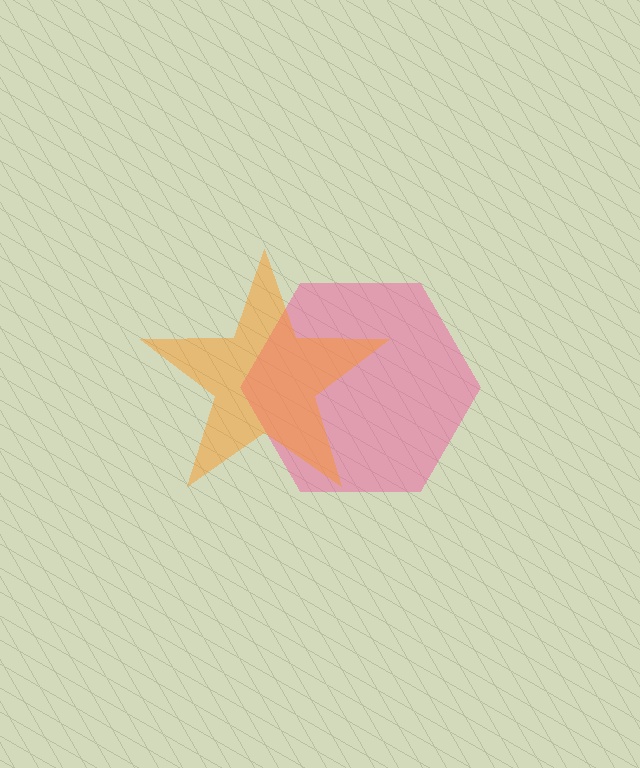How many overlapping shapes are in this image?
There are 2 overlapping shapes in the image.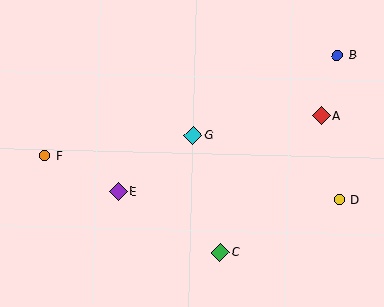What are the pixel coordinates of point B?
Point B is at (337, 55).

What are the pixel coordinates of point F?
Point F is at (45, 155).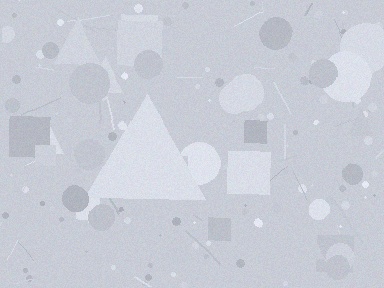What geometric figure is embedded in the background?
A triangle is embedded in the background.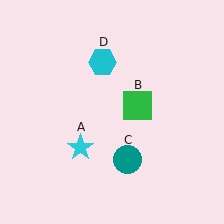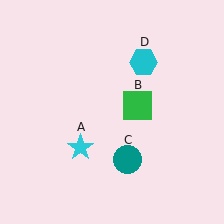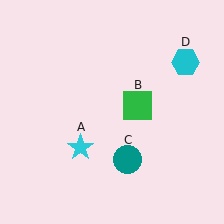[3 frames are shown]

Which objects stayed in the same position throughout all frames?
Cyan star (object A) and green square (object B) and teal circle (object C) remained stationary.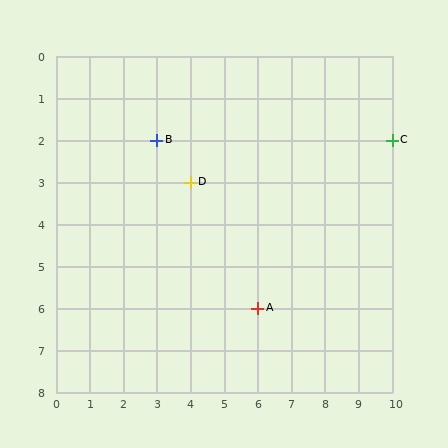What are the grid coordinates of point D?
Point D is at grid coordinates (4, 3).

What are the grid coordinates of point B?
Point B is at grid coordinates (3, 2).